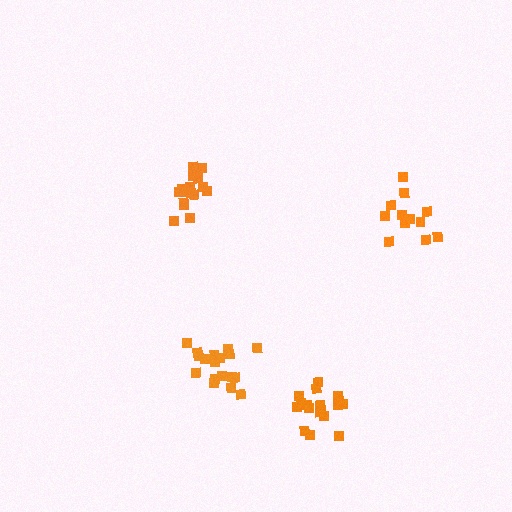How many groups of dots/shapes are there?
There are 4 groups.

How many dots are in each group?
Group 1: 18 dots, Group 2: 18 dots, Group 3: 12 dots, Group 4: 18 dots (66 total).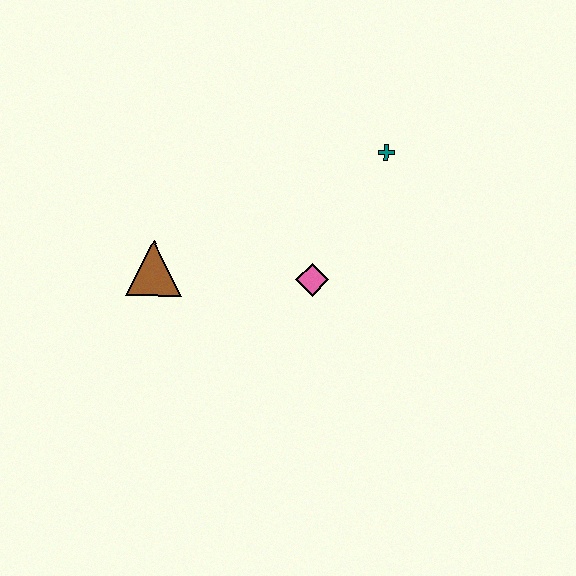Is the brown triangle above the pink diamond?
Yes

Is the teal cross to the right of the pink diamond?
Yes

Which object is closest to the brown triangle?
The pink diamond is closest to the brown triangle.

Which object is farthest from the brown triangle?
The teal cross is farthest from the brown triangle.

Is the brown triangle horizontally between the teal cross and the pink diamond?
No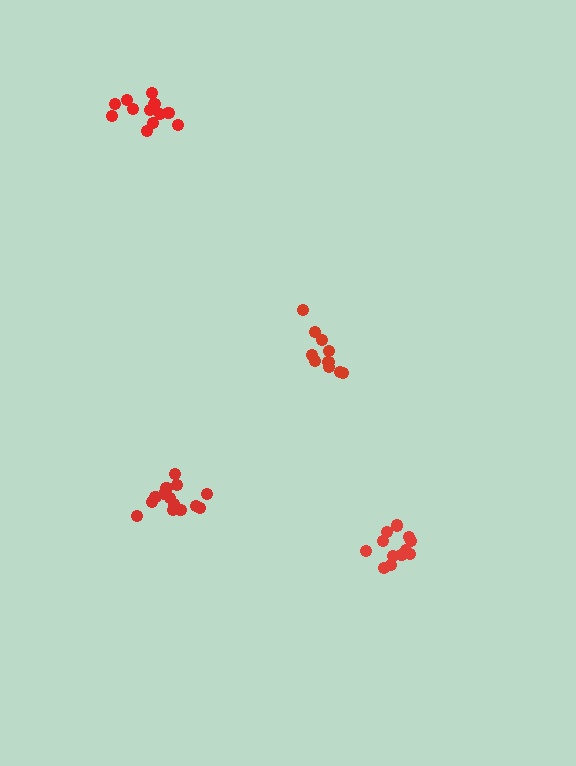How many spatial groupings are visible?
There are 4 spatial groupings.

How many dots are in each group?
Group 1: 10 dots, Group 2: 12 dots, Group 3: 12 dots, Group 4: 16 dots (50 total).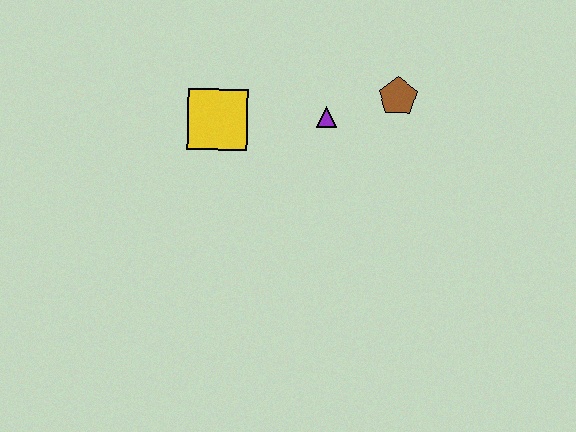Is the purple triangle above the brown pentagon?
No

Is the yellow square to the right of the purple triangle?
No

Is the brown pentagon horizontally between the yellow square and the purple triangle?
No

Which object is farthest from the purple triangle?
The yellow square is farthest from the purple triangle.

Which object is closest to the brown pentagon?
The purple triangle is closest to the brown pentagon.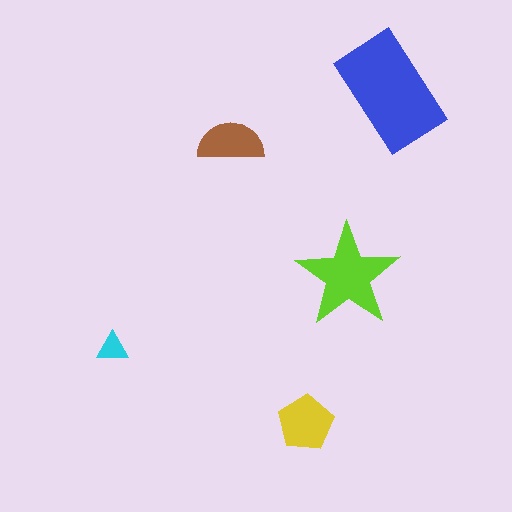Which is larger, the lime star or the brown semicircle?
The lime star.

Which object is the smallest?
The cyan triangle.